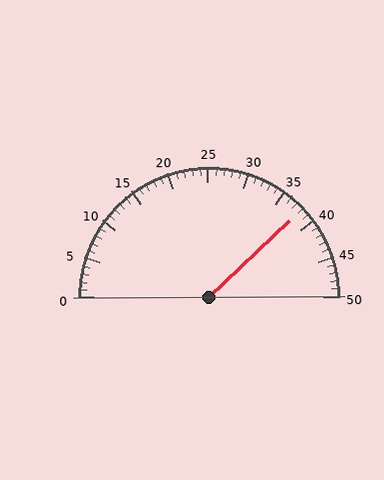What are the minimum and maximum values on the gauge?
The gauge ranges from 0 to 50.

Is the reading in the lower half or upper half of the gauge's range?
The reading is in the upper half of the range (0 to 50).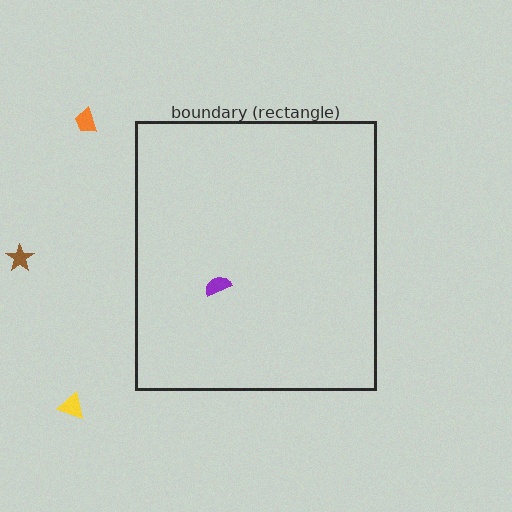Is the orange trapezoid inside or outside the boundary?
Outside.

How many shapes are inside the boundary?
1 inside, 3 outside.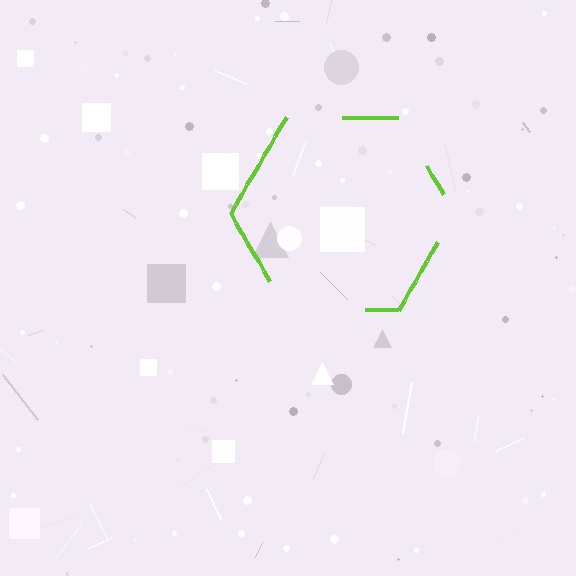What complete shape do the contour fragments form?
The contour fragments form a hexagon.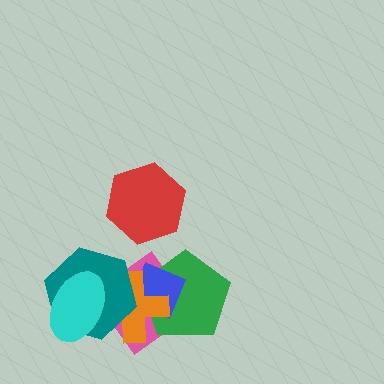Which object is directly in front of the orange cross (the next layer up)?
The teal hexagon is directly in front of the orange cross.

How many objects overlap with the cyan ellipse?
3 objects overlap with the cyan ellipse.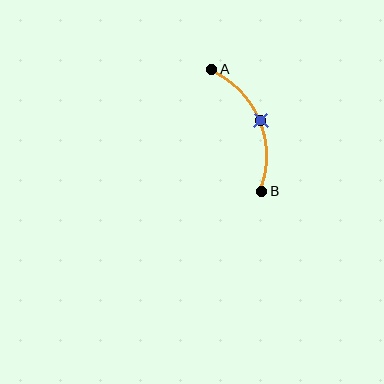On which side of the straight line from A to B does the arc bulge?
The arc bulges to the right of the straight line connecting A and B.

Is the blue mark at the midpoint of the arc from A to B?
Yes. The blue mark lies on the arc at equal arc-length from both A and B — it is the arc midpoint.